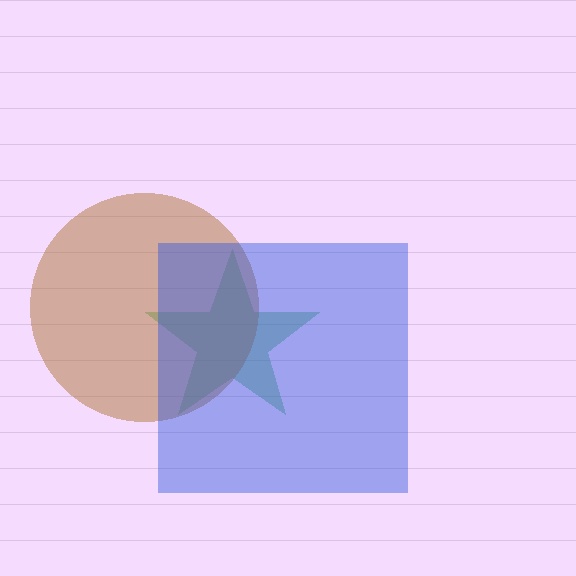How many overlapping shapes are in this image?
There are 3 overlapping shapes in the image.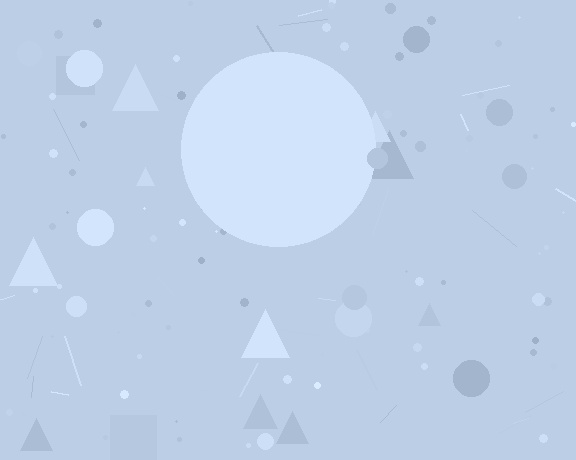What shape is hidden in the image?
A circle is hidden in the image.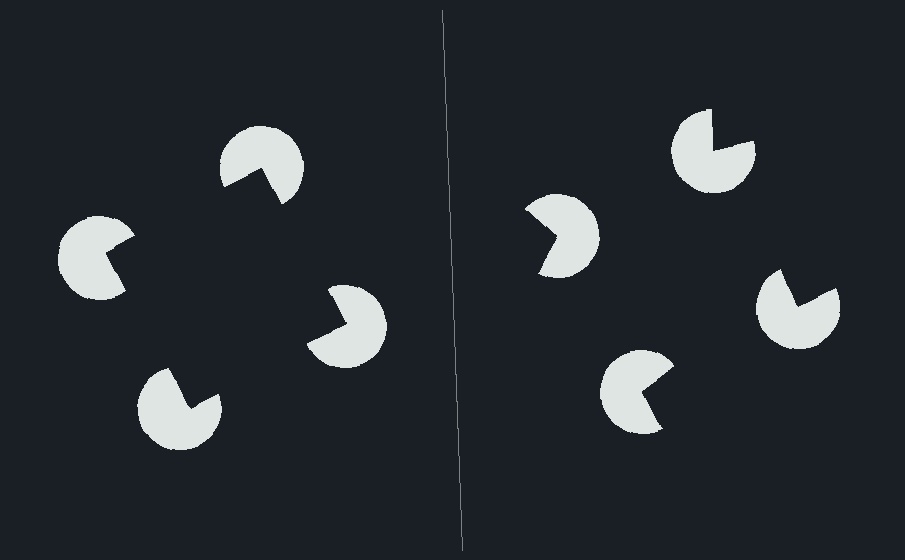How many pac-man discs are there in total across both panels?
8 — 4 on each side.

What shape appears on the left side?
An illusory square.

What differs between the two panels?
The pac-man discs are positioned identically on both sides; only the wedge orientations differ. On the left they align to a square; on the right they are misaligned.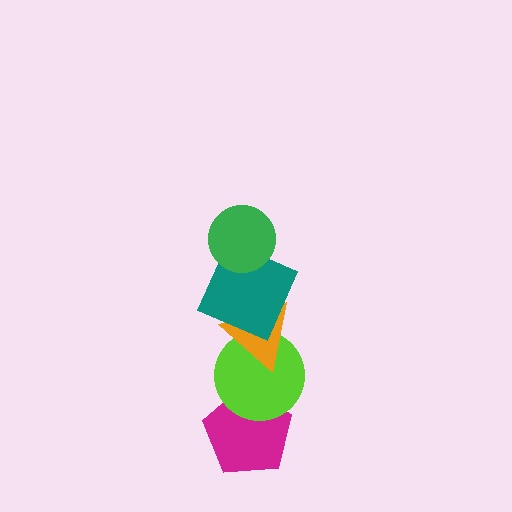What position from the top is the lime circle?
The lime circle is 4th from the top.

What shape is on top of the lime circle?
The orange triangle is on top of the lime circle.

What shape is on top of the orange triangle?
The teal square is on top of the orange triangle.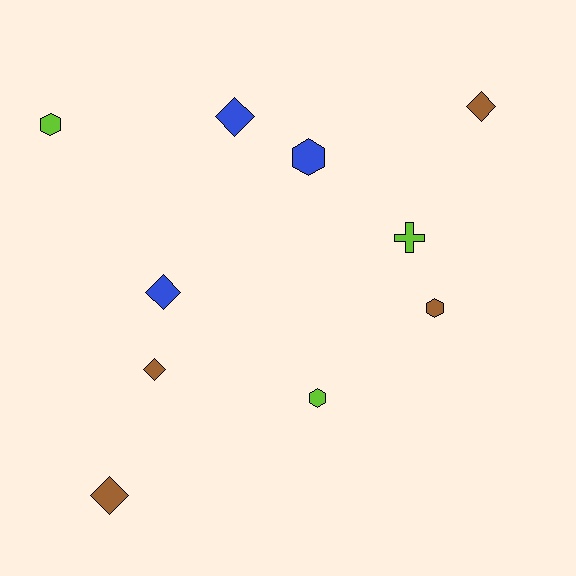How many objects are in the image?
There are 10 objects.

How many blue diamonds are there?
There are 2 blue diamonds.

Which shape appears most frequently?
Diamond, with 5 objects.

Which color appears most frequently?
Brown, with 4 objects.